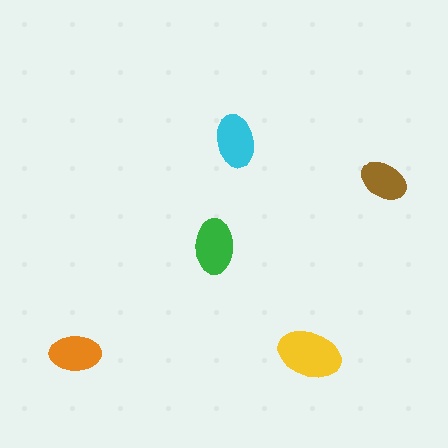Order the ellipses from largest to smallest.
the yellow one, the green one, the cyan one, the orange one, the brown one.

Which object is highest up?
The cyan ellipse is topmost.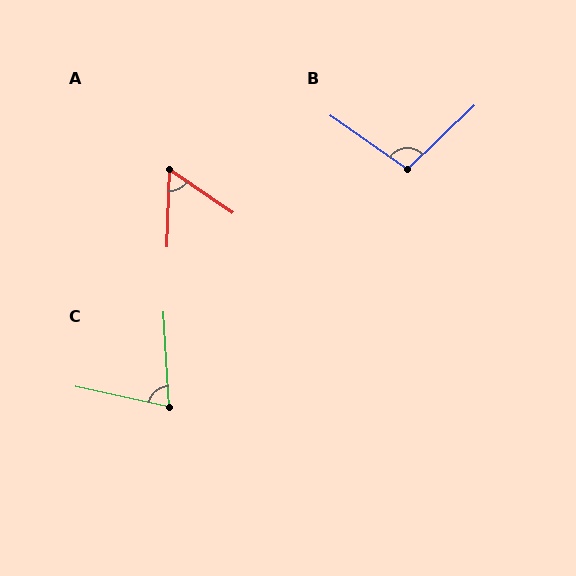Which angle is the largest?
B, at approximately 102 degrees.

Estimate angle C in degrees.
Approximately 75 degrees.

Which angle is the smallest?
A, at approximately 57 degrees.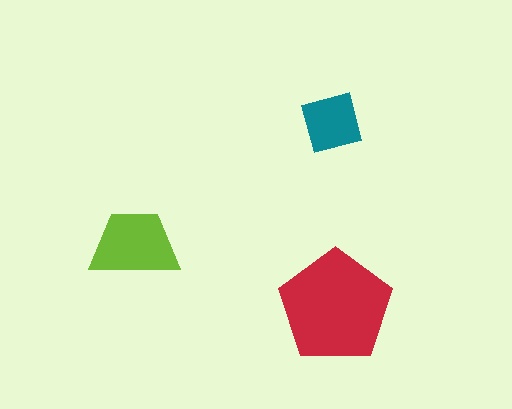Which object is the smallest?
The teal square.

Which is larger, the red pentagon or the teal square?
The red pentagon.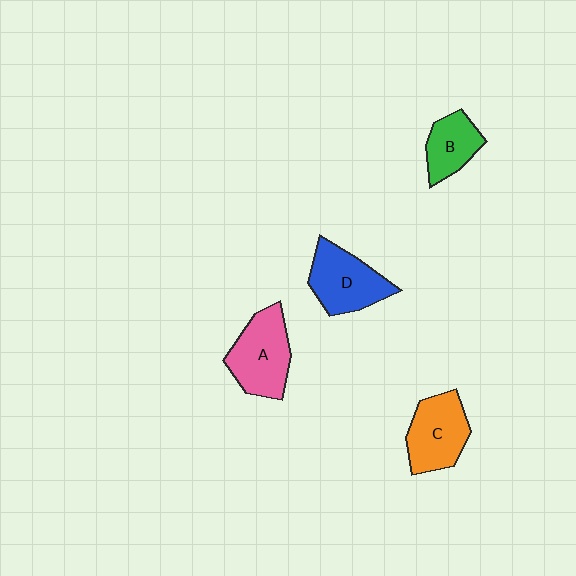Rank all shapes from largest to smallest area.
From largest to smallest: A (pink), D (blue), C (orange), B (green).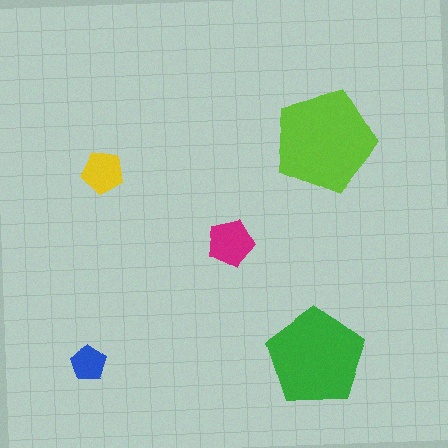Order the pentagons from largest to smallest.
the lime one, the green one, the magenta one, the yellow one, the blue one.